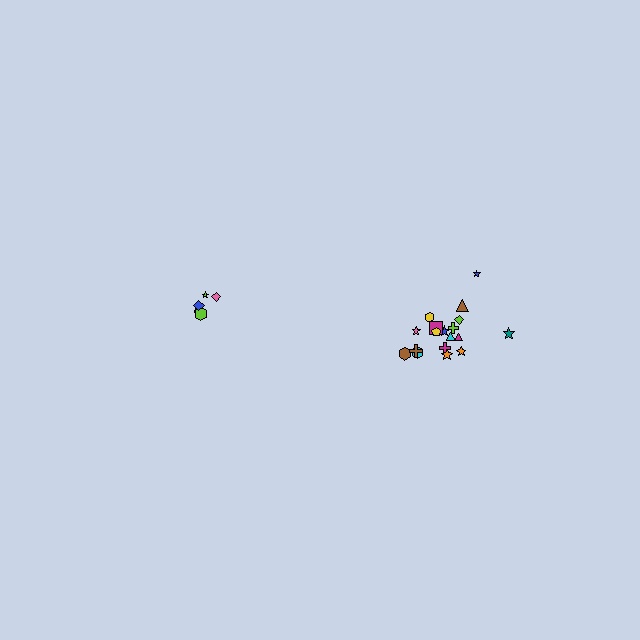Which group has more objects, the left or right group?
The right group.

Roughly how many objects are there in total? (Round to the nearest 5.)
Roughly 25 objects in total.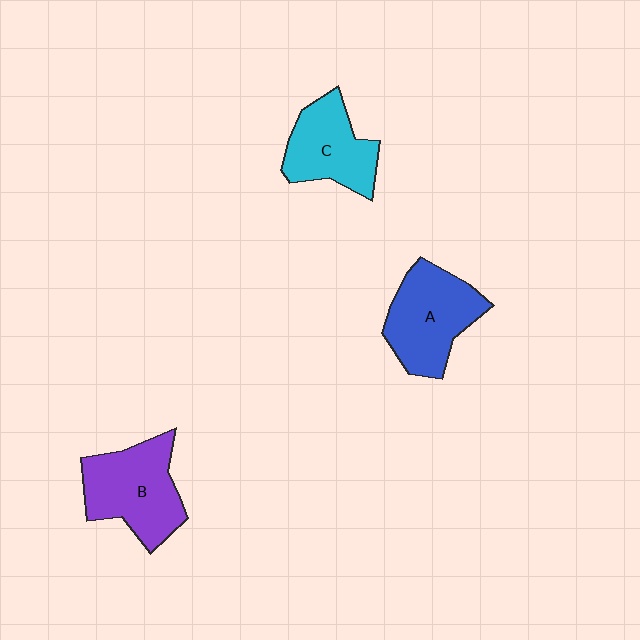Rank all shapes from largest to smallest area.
From largest to smallest: B (purple), A (blue), C (cyan).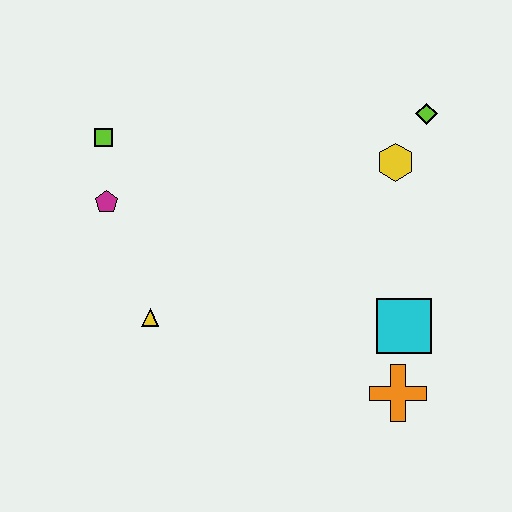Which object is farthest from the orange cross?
The lime square is farthest from the orange cross.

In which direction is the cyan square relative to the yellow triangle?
The cyan square is to the right of the yellow triangle.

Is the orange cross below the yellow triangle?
Yes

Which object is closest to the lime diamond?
The yellow hexagon is closest to the lime diamond.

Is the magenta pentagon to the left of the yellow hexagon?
Yes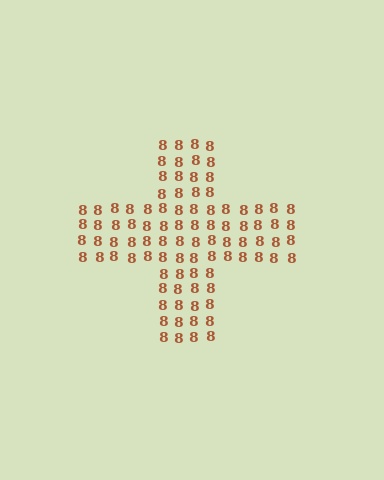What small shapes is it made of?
It is made of small digit 8's.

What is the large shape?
The large shape is a cross.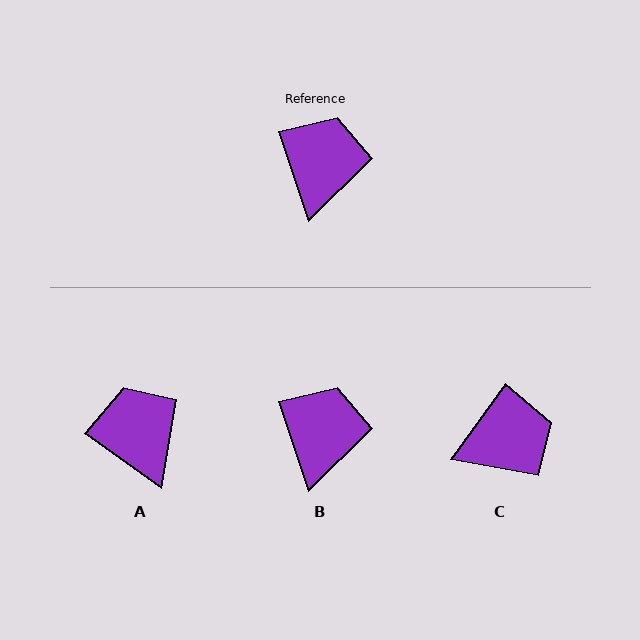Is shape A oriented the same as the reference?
No, it is off by about 36 degrees.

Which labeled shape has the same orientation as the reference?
B.